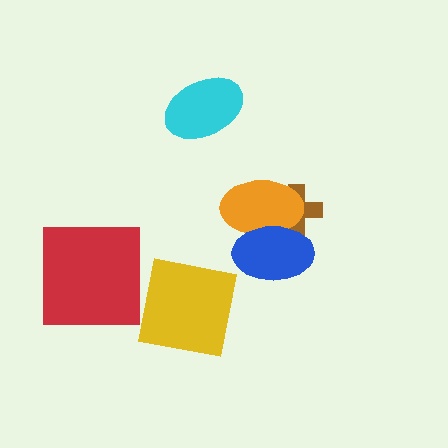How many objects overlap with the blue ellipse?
2 objects overlap with the blue ellipse.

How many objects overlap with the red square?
0 objects overlap with the red square.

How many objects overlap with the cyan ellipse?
0 objects overlap with the cyan ellipse.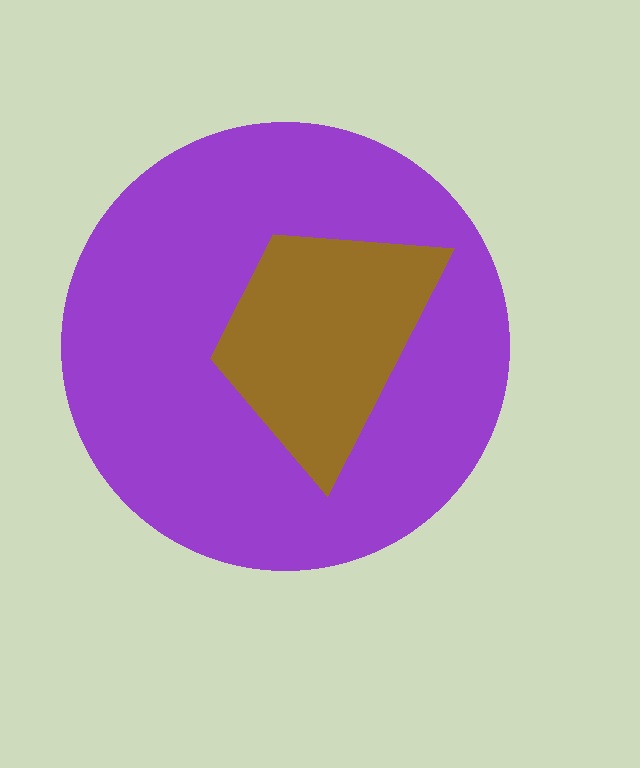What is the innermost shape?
The brown trapezoid.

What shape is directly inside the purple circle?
The brown trapezoid.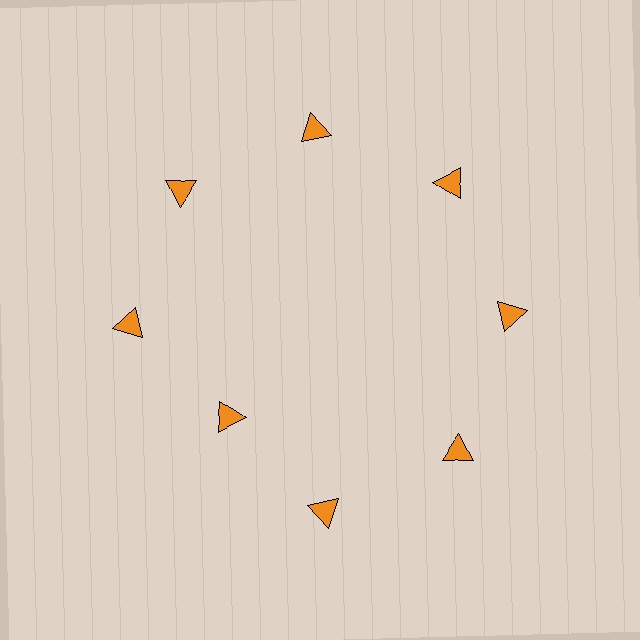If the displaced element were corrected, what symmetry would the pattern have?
It would have 8-fold rotational symmetry — the pattern would map onto itself every 45 degrees.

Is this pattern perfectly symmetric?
No. The 8 orange triangles are arranged in a ring, but one element near the 8 o'clock position is pulled inward toward the center, breaking the 8-fold rotational symmetry.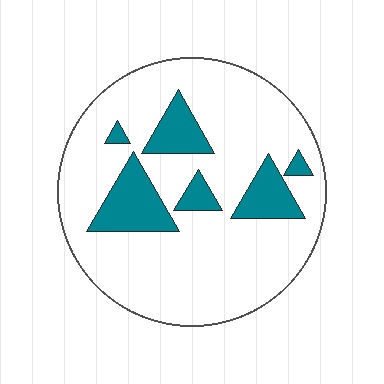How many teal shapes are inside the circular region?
6.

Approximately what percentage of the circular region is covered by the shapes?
Approximately 20%.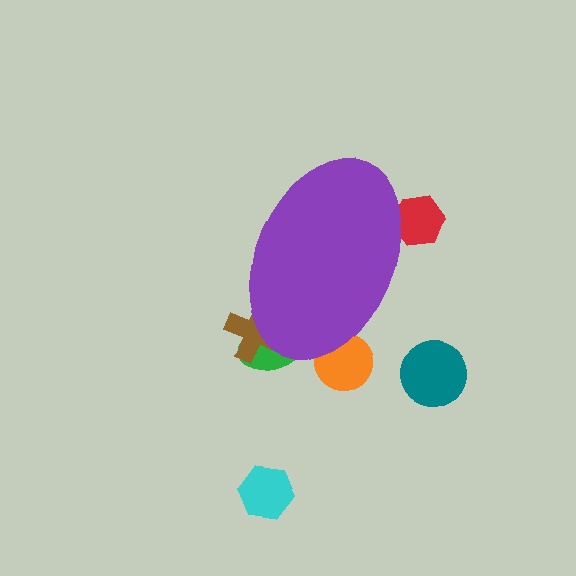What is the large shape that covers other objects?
A purple ellipse.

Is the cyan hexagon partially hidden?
No, the cyan hexagon is fully visible.